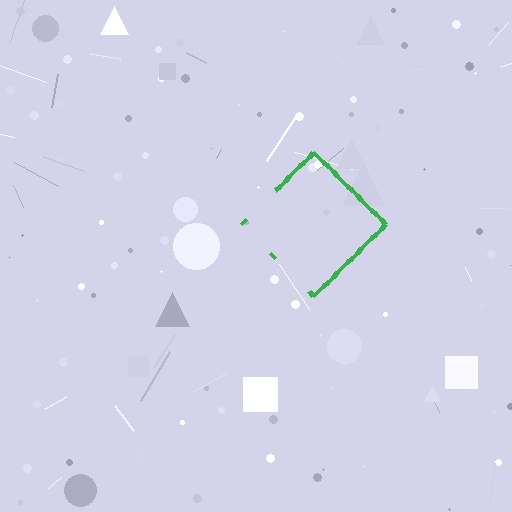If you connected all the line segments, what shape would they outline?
They would outline a diamond.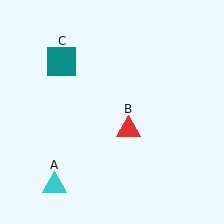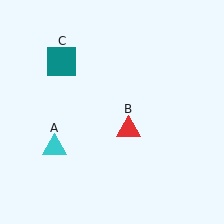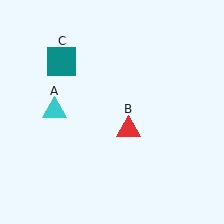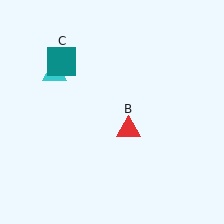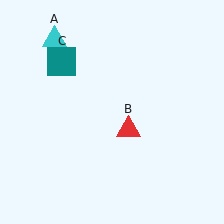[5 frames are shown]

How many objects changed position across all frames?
1 object changed position: cyan triangle (object A).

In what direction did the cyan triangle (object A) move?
The cyan triangle (object A) moved up.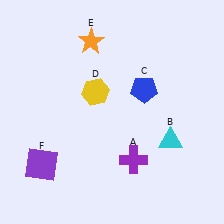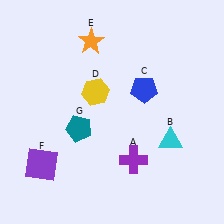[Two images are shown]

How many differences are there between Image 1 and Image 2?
There is 1 difference between the two images.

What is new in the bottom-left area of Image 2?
A teal pentagon (G) was added in the bottom-left area of Image 2.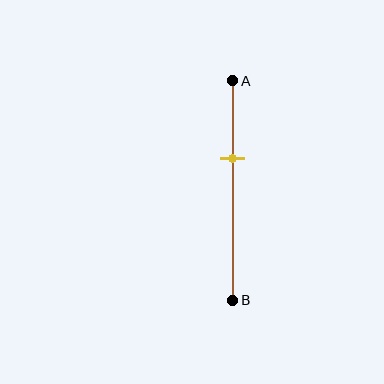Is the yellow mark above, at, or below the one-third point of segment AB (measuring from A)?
The yellow mark is approximately at the one-third point of segment AB.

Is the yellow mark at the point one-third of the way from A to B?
Yes, the mark is approximately at the one-third point.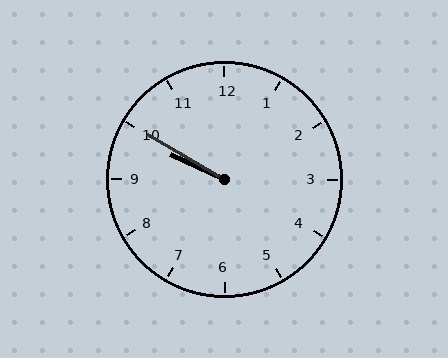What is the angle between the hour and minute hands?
Approximately 5 degrees.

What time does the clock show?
9:50.